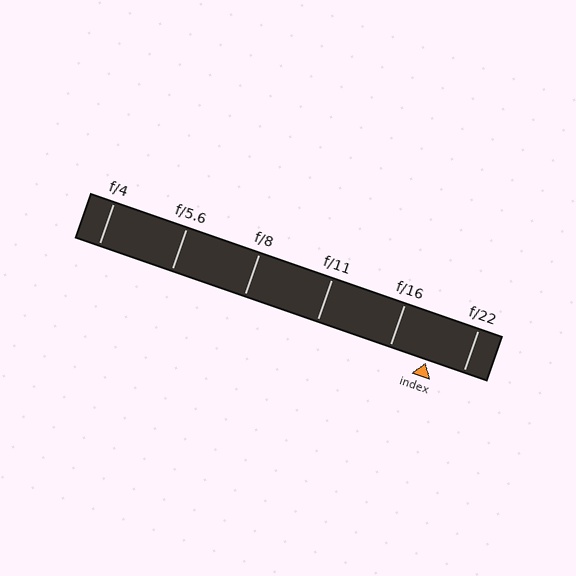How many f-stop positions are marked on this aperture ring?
There are 6 f-stop positions marked.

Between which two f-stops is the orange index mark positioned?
The index mark is between f/16 and f/22.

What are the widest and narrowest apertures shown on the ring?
The widest aperture shown is f/4 and the narrowest is f/22.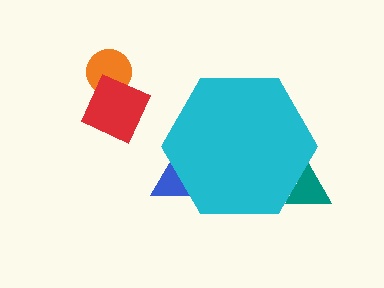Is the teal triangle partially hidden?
Yes, the teal triangle is partially hidden behind the cyan hexagon.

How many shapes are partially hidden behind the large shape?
2 shapes are partially hidden.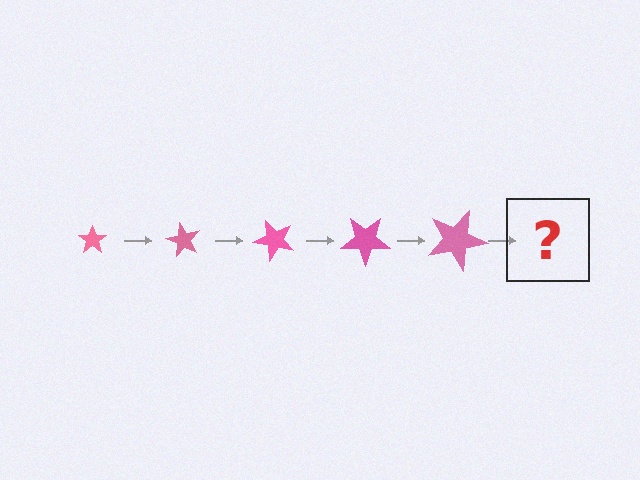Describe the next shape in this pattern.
It should be a star, larger than the previous one and rotated 300 degrees from the start.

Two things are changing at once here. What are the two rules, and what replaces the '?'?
The two rules are that the star grows larger each step and it rotates 60 degrees each step. The '?' should be a star, larger than the previous one and rotated 300 degrees from the start.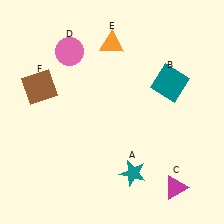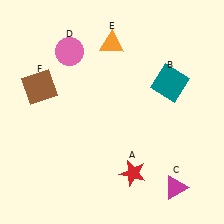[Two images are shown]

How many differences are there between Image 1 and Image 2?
There is 1 difference between the two images.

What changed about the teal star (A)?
In Image 1, A is teal. In Image 2, it changed to red.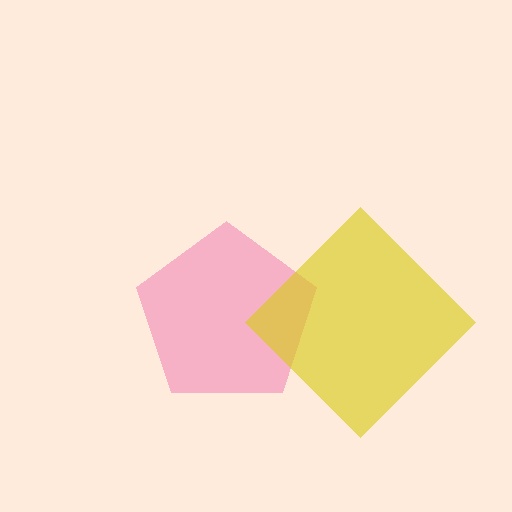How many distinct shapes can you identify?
There are 2 distinct shapes: a pink pentagon, a yellow diamond.